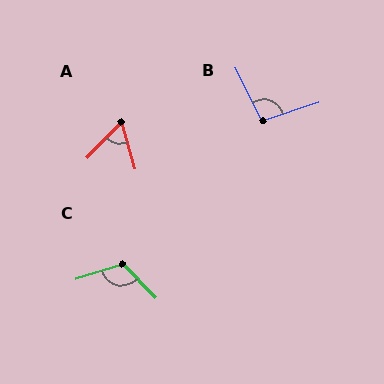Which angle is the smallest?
A, at approximately 60 degrees.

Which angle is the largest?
C, at approximately 116 degrees.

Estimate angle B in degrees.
Approximately 98 degrees.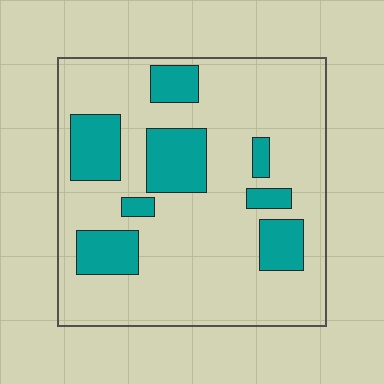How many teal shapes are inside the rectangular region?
8.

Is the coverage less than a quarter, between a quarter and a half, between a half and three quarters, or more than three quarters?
Less than a quarter.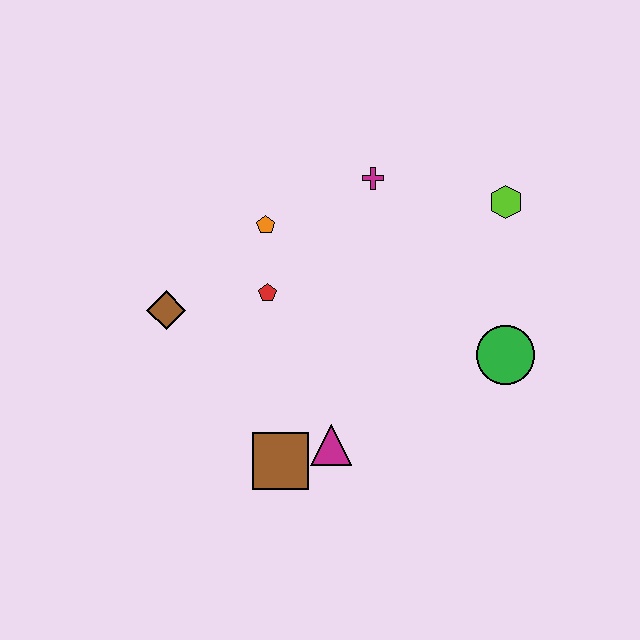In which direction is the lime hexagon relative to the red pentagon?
The lime hexagon is to the right of the red pentagon.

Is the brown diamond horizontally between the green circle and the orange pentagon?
No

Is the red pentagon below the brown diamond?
No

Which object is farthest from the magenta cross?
The brown square is farthest from the magenta cross.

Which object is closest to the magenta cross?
The orange pentagon is closest to the magenta cross.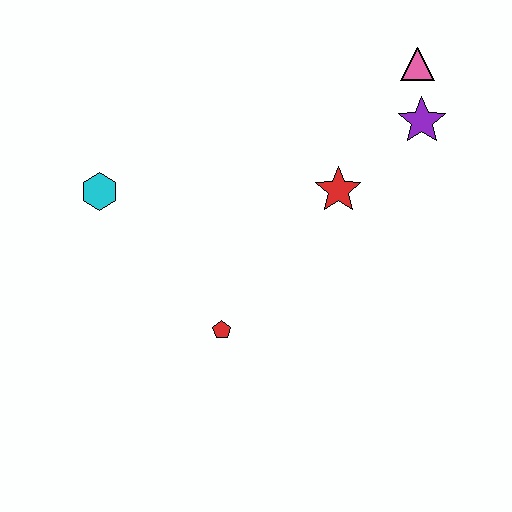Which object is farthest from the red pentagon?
The pink triangle is farthest from the red pentagon.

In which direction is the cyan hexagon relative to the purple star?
The cyan hexagon is to the left of the purple star.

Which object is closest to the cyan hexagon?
The red pentagon is closest to the cyan hexagon.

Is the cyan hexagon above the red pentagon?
Yes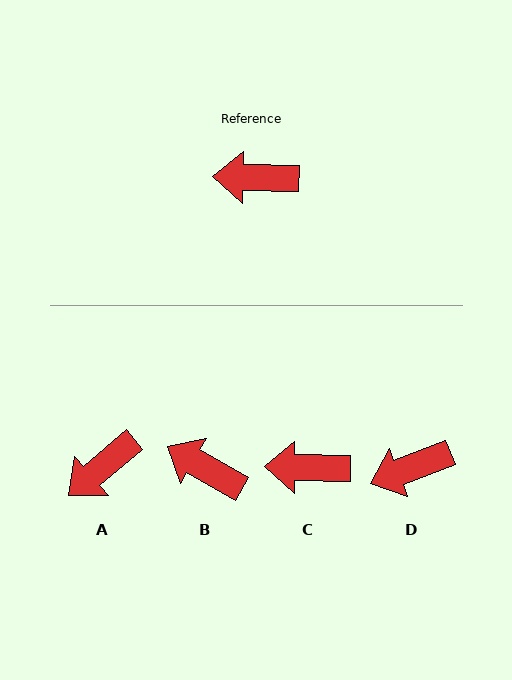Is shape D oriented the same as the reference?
No, it is off by about 22 degrees.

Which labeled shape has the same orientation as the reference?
C.